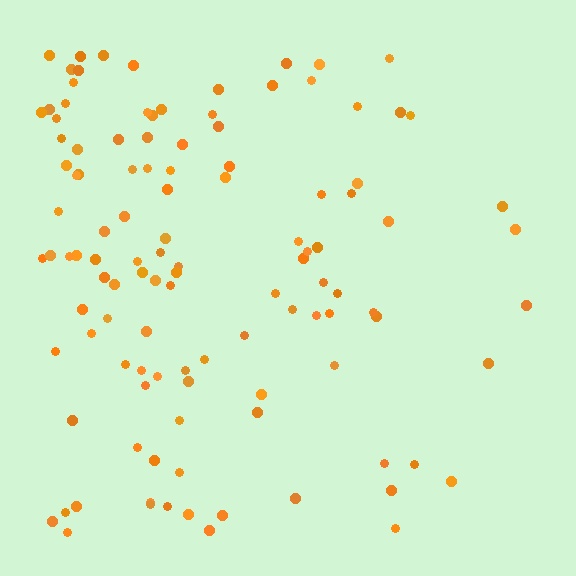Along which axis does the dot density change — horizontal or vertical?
Horizontal.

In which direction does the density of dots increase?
From right to left, with the left side densest.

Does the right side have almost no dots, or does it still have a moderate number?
Still a moderate number, just noticeably fewer than the left.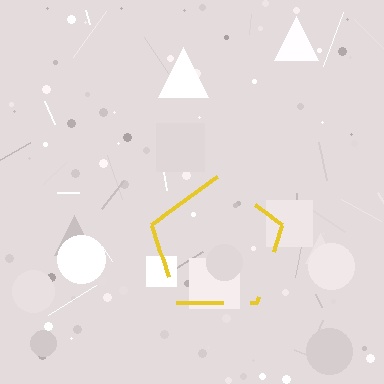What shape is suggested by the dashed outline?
The dashed outline suggests a pentagon.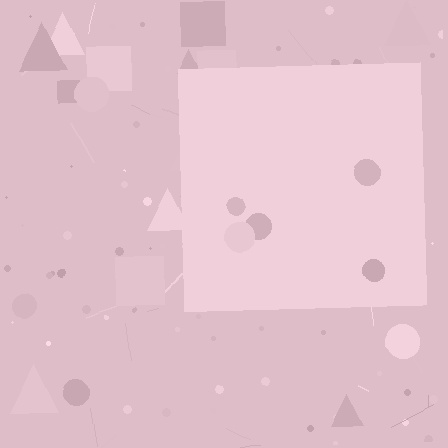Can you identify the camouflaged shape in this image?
The camouflaged shape is a square.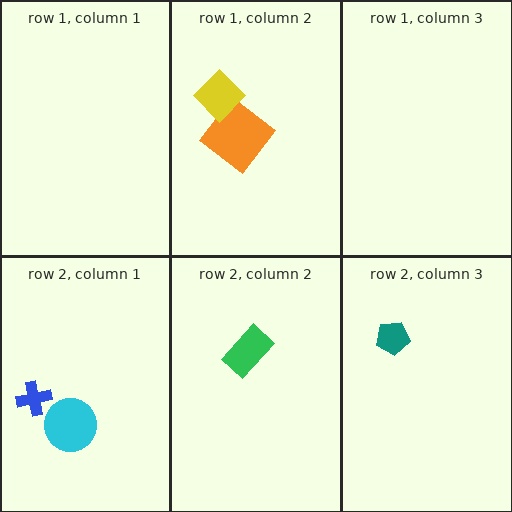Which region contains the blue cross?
The row 2, column 1 region.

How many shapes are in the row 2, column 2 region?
1.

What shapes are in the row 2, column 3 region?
The teal pentagon.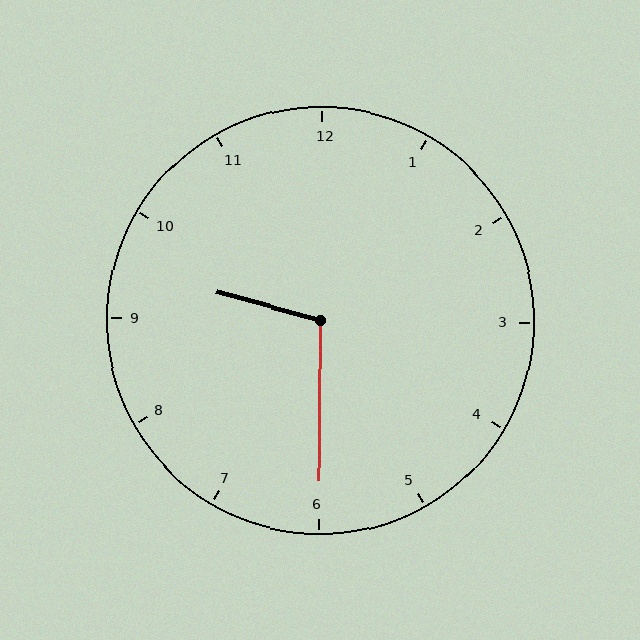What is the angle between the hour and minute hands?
Approximately 105 degrees.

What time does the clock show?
9:30.